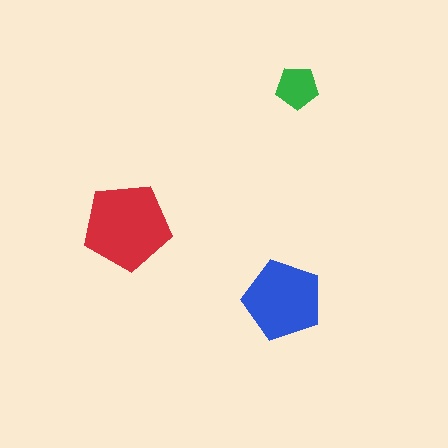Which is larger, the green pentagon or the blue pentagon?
The blue one.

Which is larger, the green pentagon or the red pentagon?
The red one.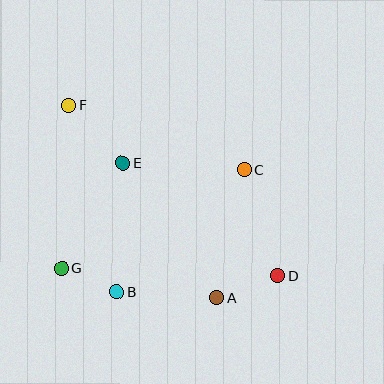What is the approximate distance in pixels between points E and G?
The distance between E and G is approximately 122 pixels.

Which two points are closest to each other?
Points B and G are closest to each other.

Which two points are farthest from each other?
Points D and F are farthest from each other.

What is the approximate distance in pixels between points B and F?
The distance between B and F is approximately 193 pixels.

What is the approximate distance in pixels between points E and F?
The distance between E and F is approximately 79 pixels.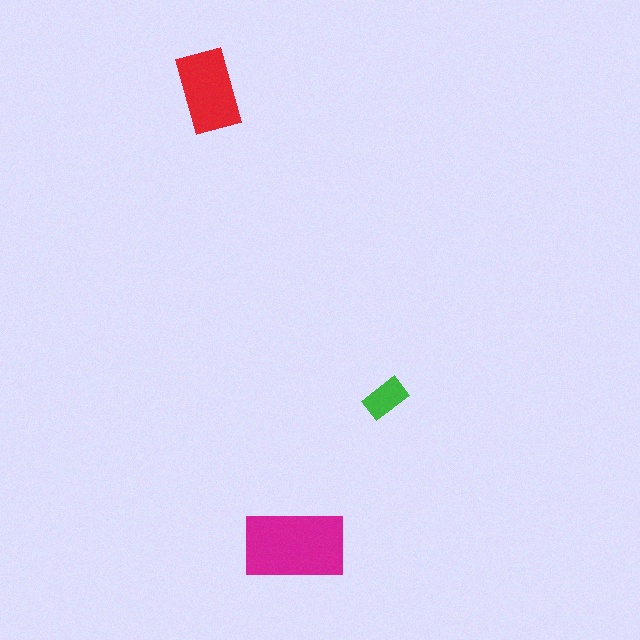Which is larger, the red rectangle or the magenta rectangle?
The magenta one.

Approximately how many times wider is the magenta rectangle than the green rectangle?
About 2.5 times wider.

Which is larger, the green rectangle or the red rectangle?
The red one.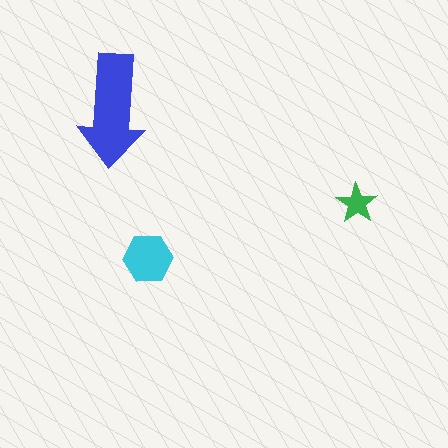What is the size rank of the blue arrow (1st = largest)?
1st.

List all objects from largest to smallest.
The blue arrow, the cyan hexagon, the green star.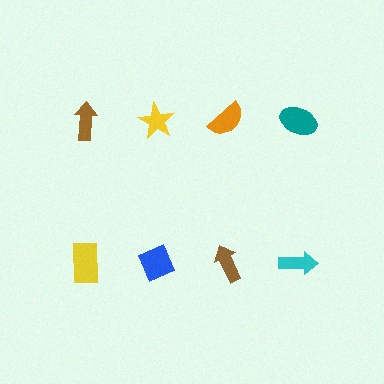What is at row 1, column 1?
A brown arrow.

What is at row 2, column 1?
A yellow rectangle.